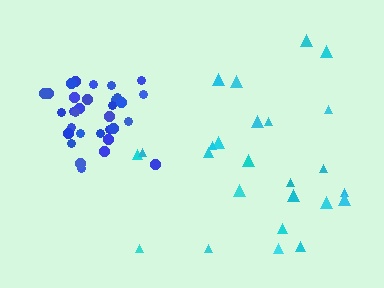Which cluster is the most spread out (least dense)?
Cyan.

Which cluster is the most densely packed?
Blue.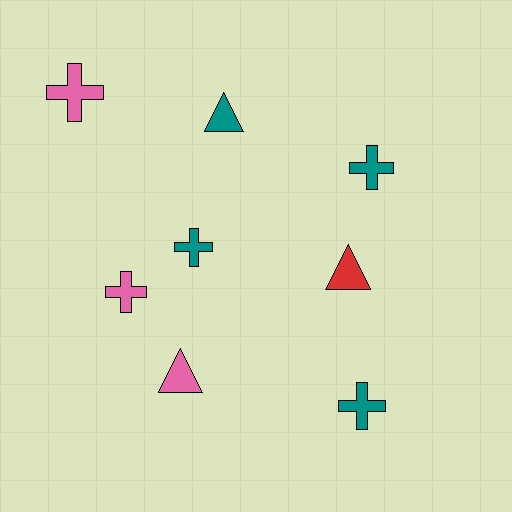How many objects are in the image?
There are 8 objects.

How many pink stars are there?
There are no pink stars.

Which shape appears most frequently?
Cross, with 5 objects.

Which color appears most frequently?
Teal, with 4 objects.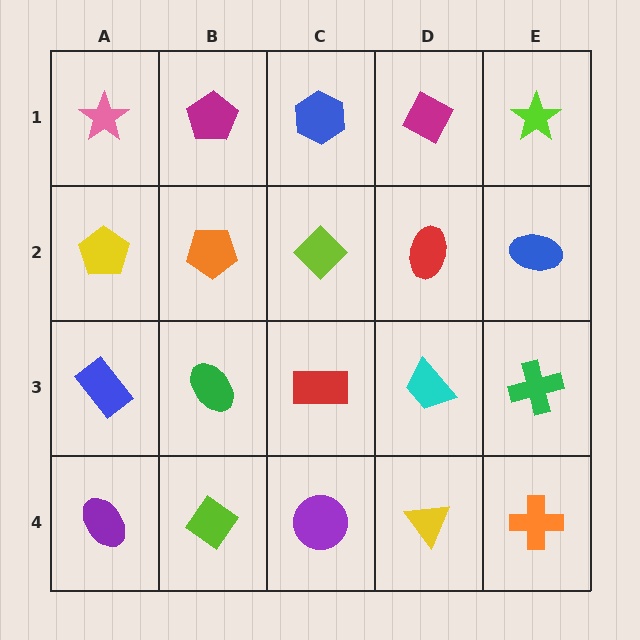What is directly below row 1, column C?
A lime diamond.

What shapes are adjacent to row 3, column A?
A yellow pentagon (row 2, column A), a purple ellipse (row 4, column A), a green ellipse (row 3, column B).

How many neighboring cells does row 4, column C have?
3.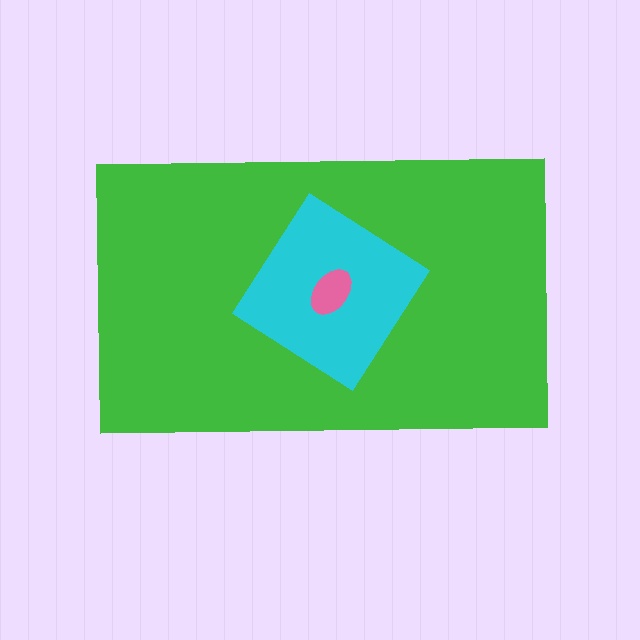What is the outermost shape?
The green rectangle.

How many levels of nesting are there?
3.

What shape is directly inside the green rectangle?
The cyan diamond.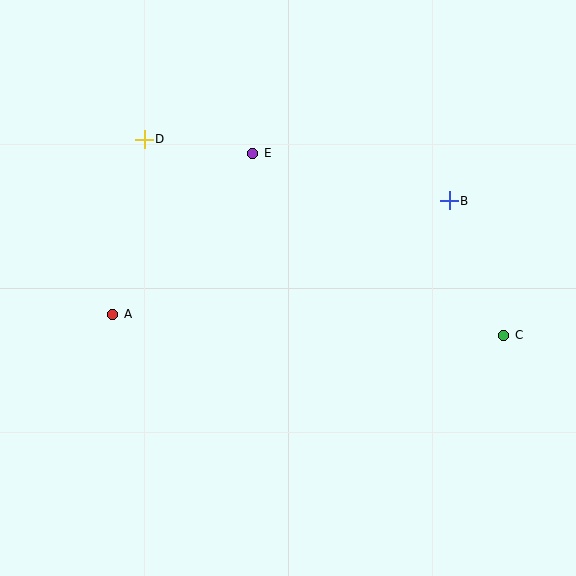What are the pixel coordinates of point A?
Point A is at (113, 314).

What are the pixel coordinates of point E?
Point E is at (253, 153).